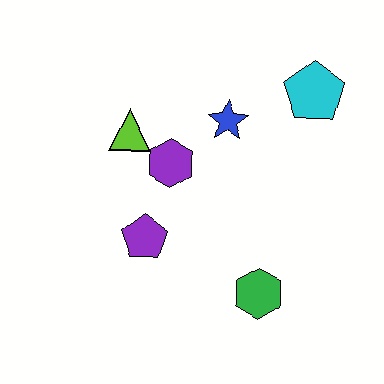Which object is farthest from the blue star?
The green hexagon is farthest from the blue star.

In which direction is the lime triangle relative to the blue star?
The lime triangle is to the left of the blue star.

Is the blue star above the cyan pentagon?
No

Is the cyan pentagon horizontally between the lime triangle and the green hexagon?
No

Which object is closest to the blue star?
The purple hexagon is closest to the blue star.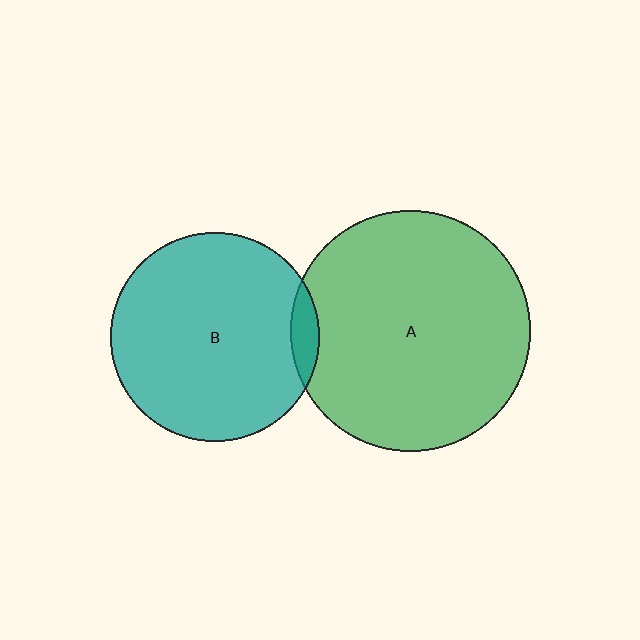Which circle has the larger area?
Circle A (green).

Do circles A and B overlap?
Yes.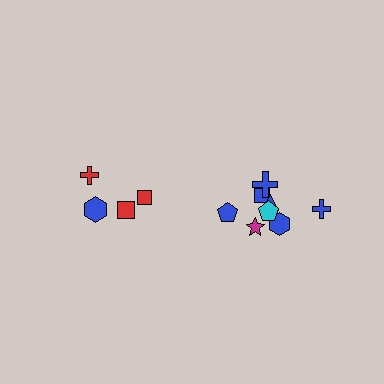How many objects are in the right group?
There are 8 objects.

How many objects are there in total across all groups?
There are 12 objects.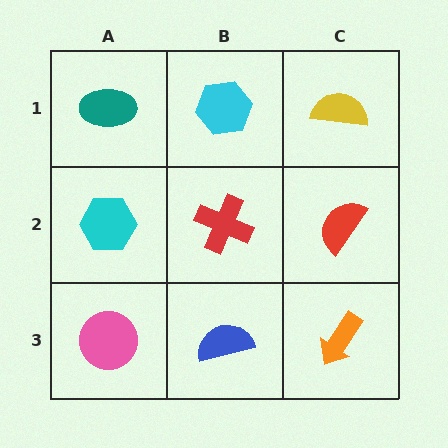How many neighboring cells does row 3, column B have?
3.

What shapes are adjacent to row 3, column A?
A cyan hexagon (row 2, column A), a blue semicircle (row 3, column B).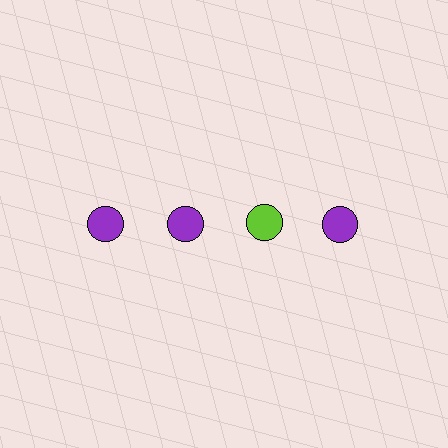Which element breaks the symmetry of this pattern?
The lime circle in the top row, center column breaks the symmetry. All other shapes are purple circles.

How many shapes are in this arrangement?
There are 4 shapes arranged in a grid pattern.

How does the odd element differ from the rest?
It has a different color: lime instead of purple.